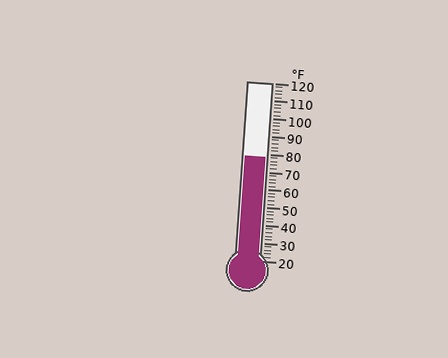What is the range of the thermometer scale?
The thermometer scale ranges from 20°F to 120°F.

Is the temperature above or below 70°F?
The temperature is above 70°F.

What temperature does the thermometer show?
The thermometer shows approximately 78°F.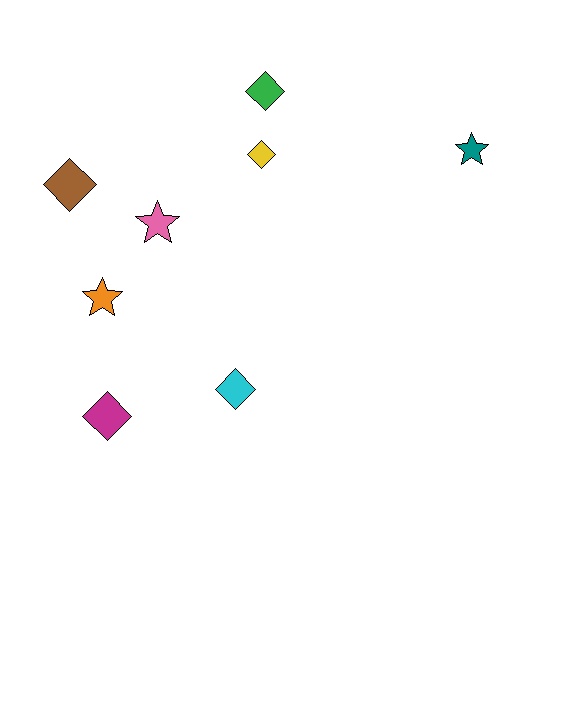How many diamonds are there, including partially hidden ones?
There are 5 diamonds.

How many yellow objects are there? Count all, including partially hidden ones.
There is 1 yellow object.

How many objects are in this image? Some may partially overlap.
There are 8 objects.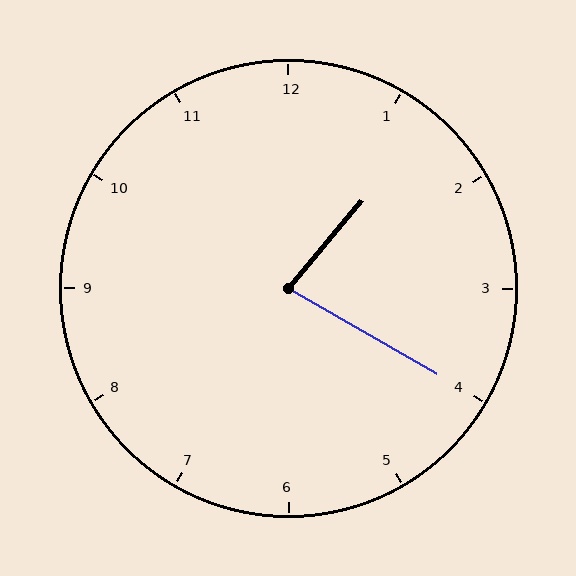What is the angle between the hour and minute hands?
Approximately 80 degrees.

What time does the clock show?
1:20.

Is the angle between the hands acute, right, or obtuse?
It is acute.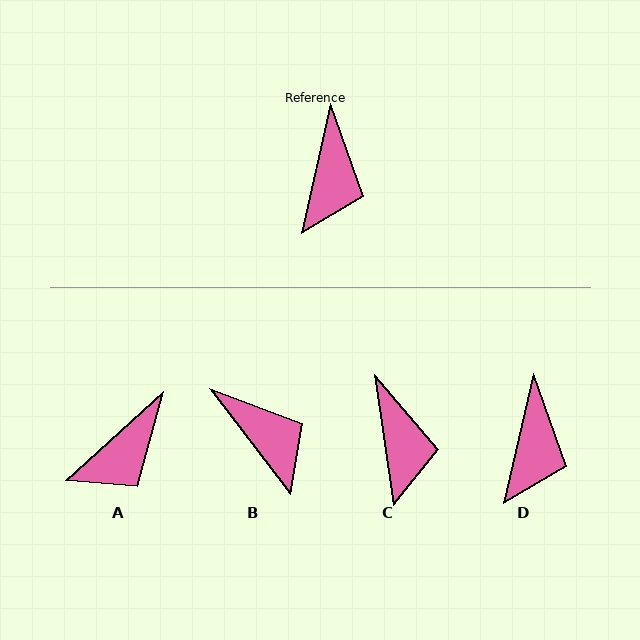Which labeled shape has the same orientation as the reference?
D.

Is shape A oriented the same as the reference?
No, it is off by about 35 degrees.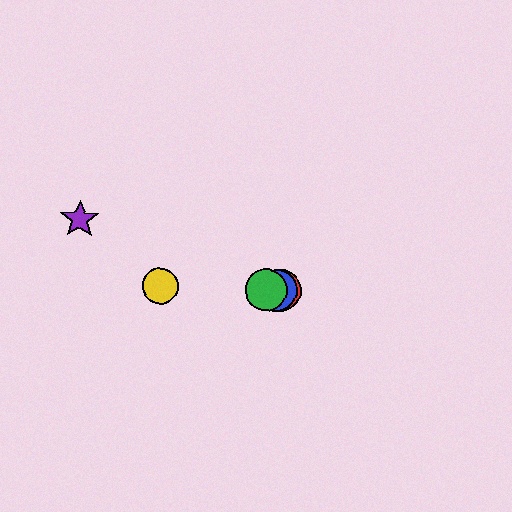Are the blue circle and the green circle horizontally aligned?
Yes, both are at y≈290.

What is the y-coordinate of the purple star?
The purple star is at y≈219.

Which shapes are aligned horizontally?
The red circle, the blue circle, the green circle, the yellow circle are aligned horizontally.